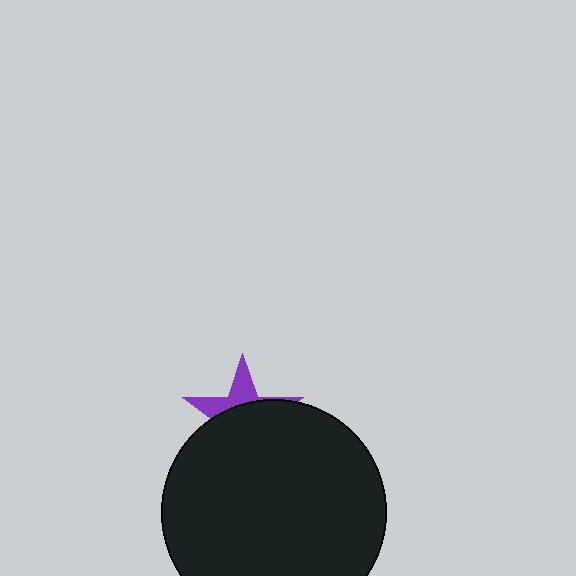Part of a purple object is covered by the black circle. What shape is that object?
It is a star.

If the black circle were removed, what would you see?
You would see the complete purple star.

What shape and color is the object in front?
The object in front is a black circle.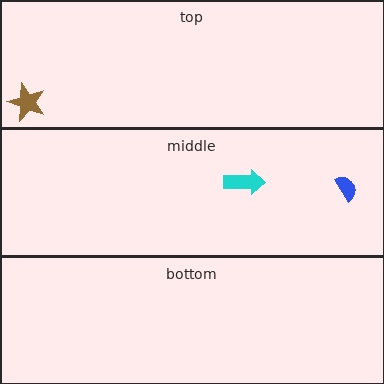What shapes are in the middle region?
The blue semicircle, the cyan arrow.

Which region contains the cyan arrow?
The middle region.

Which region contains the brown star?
The top region.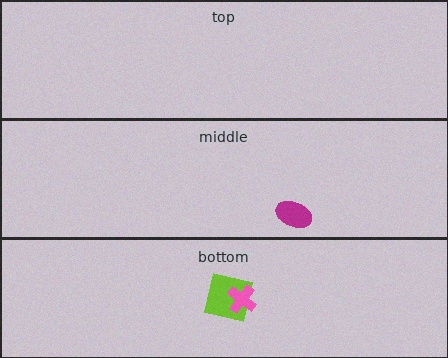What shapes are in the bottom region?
The lime square, the pink cross.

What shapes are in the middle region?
The magenta ellipse.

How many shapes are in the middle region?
1.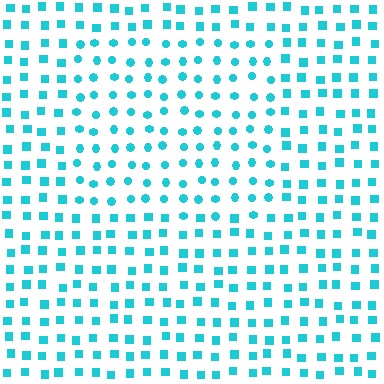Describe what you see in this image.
The image is filled with small cyan elements arranged in a uniform grid. A rectangle-shaped region contains circles, while the surrounding area contains squares. The boundary is defined purely by the change in element shape.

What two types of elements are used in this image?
The image uses circles inside the rectangle region and squares outside it.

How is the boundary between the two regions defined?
The boundary is defined by a change in element shape: circles inside vs. squares outside. All elements share the same color and spacing.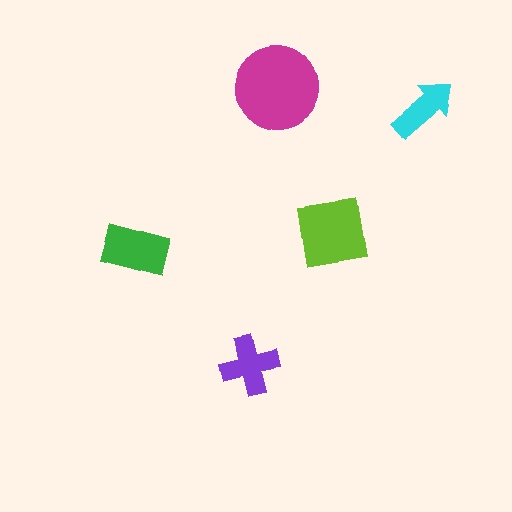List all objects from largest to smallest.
The magenta circle, the lime square, the green rectangle, the purple cross, the cyan arrow.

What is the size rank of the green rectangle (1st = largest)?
3rd.